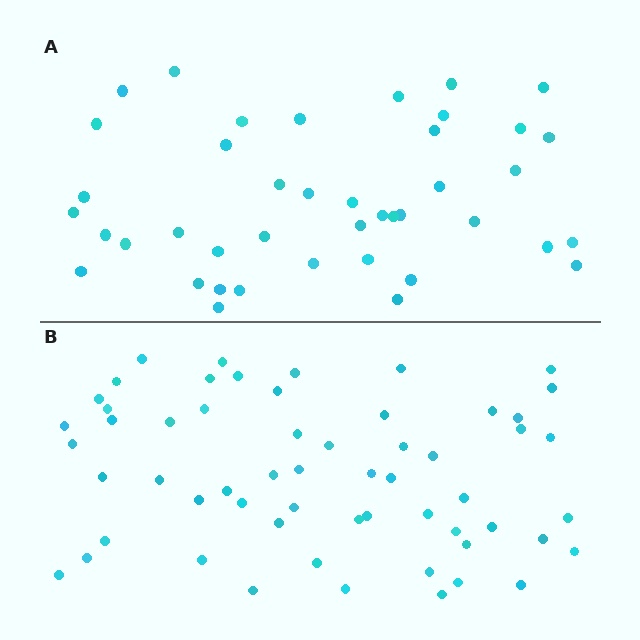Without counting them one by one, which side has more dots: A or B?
Region B (the bottom region) has more dots.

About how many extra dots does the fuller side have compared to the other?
Region B has approximately 15 more dots than region A.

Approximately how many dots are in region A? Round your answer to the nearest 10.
About 40 dots. (The exact count is 42, which rounds to 40.)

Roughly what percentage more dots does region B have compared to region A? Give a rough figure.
About 40% more.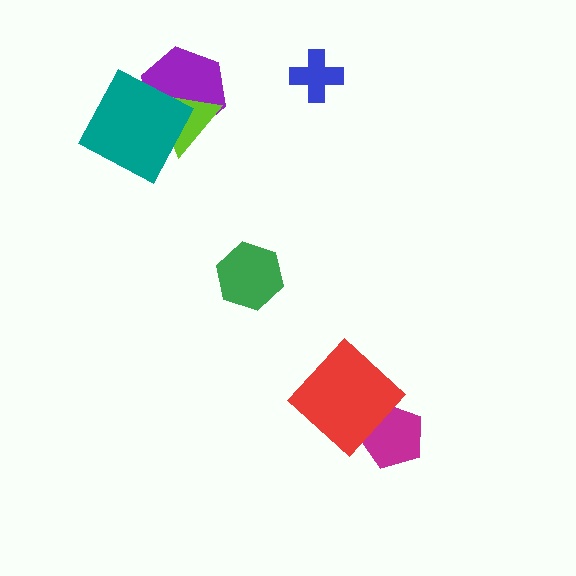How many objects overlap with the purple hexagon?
2 objects overlap with the purple hexagon.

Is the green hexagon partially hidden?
No, no other shape covers it.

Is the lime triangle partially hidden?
Yes, it is partially covered by another shape.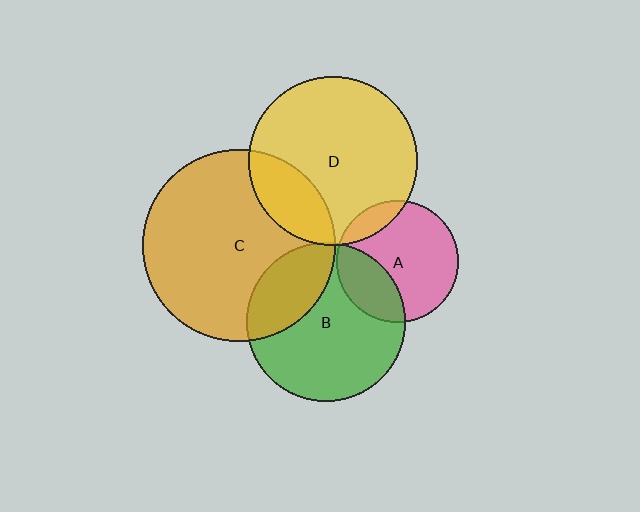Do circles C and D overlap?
Yes.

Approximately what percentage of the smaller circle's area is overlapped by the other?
Approximately 20%.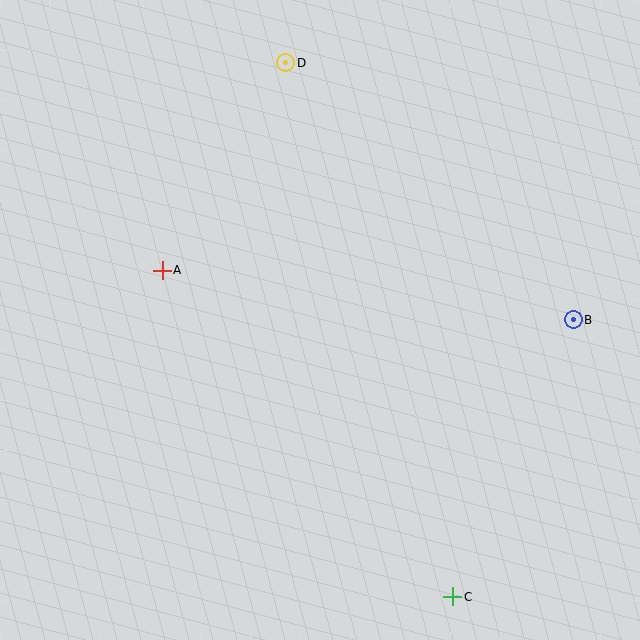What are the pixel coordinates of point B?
Point B is at (573, 320).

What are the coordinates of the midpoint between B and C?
The midpoint between B and C is at (513, 458).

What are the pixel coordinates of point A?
Point A is at (162, 270).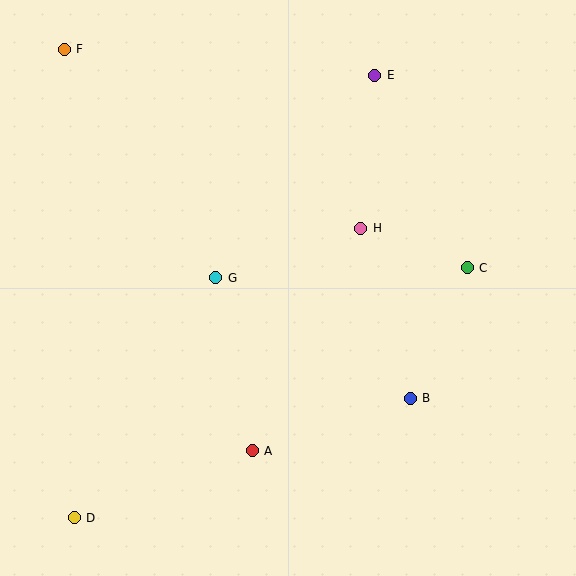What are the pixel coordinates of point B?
Point B is at (410, 398).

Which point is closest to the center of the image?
Point G at (216, 278) is closest to the center.